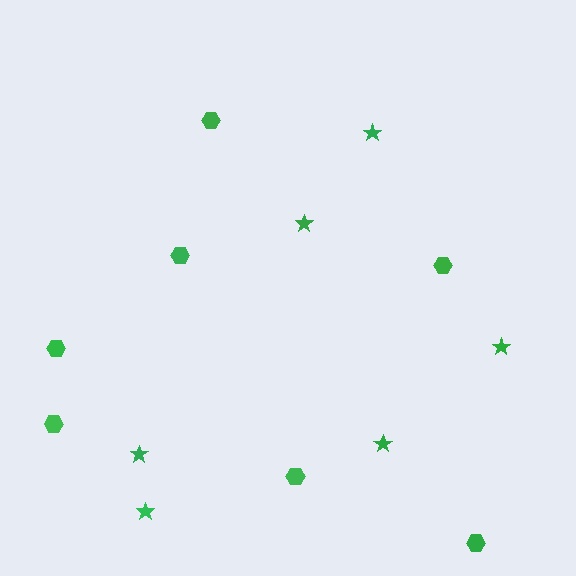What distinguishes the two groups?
There are 2 groups: one group of hexagons (7) and one group of stars (6).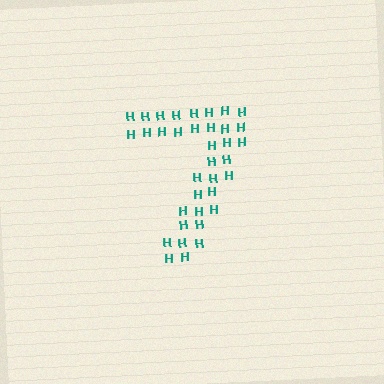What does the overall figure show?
The overall figure shows the digit 7.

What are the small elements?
The small elements are letter H's.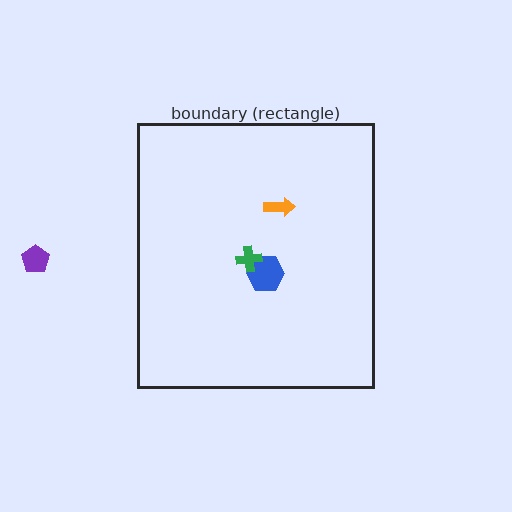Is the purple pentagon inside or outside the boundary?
Outside.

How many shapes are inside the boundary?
3 inside, 1 outside.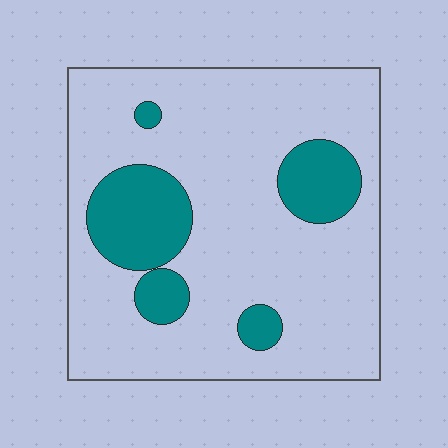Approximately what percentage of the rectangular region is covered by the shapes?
Approximately 20%.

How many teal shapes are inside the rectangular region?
5.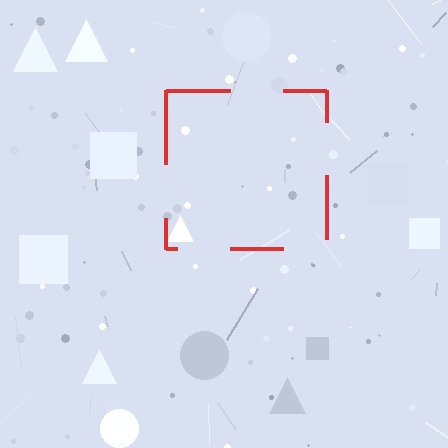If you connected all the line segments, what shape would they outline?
They would outline a square.